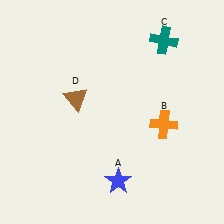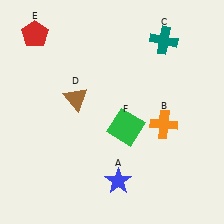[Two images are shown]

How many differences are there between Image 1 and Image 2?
There are 2 differences between the two images.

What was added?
A red pentagon (E), a green square (F) were added in Image 2.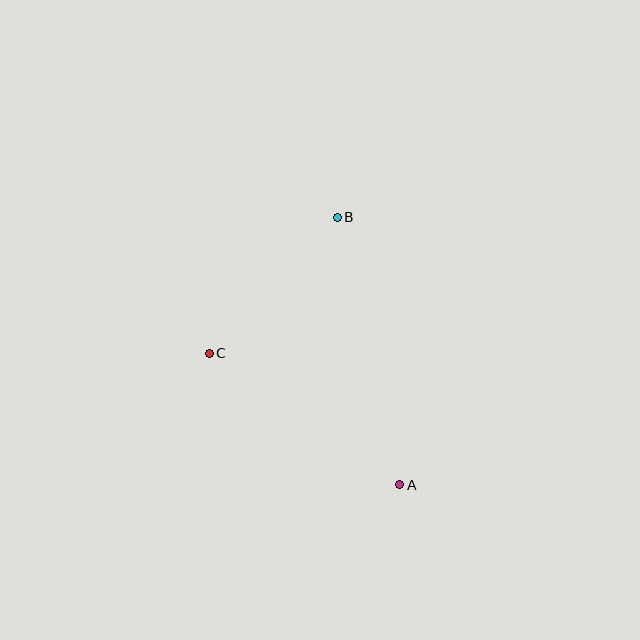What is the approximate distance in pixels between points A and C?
The distance between A and C is approximately 232 pixels.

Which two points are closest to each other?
Points B and C are closest to each other.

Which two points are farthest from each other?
Points A and B are farthest from each other.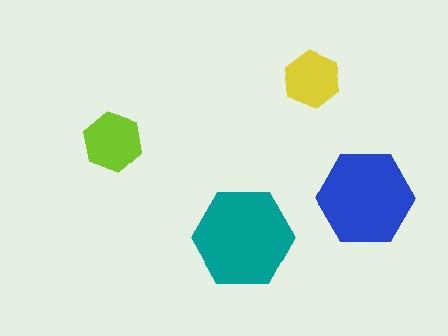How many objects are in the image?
There are 4 objects in the image.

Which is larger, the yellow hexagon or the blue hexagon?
The blue one.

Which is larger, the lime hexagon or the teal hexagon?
The teal one.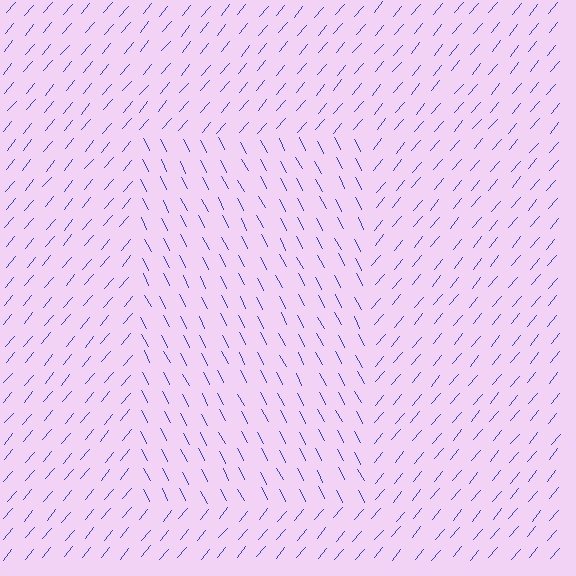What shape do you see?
I see a rectangle.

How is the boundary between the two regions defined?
The boundary is defined purely by a change in line orientation (approximately 67 degrees difference). All lines are the same color and thickness.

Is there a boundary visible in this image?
Yes, there is a texture boundary formed by a change in line orientation.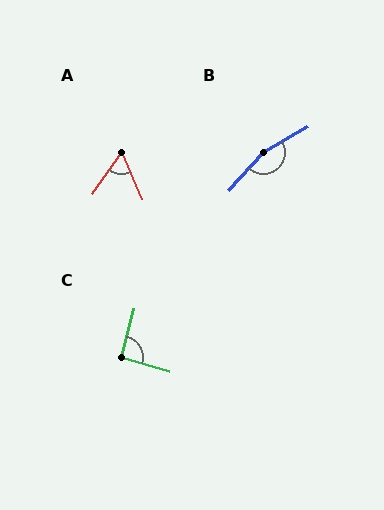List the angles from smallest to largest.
A (59°), C (92°), B (163°).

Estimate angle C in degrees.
Approximately 92 degrees.